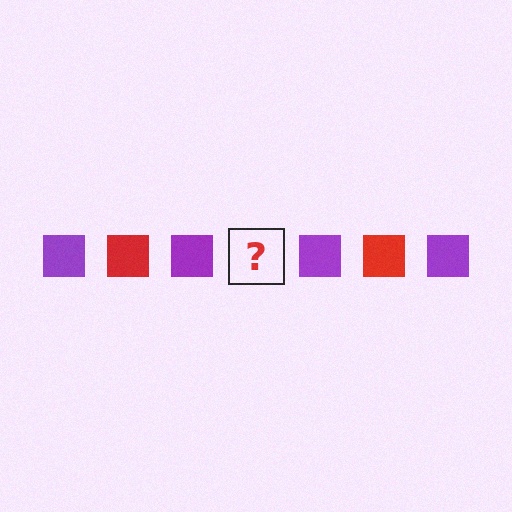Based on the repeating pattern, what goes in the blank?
The blank should be a red square.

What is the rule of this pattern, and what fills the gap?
The rule is that the pattern cycles through purple, red squares. The gap should be filled with a red square.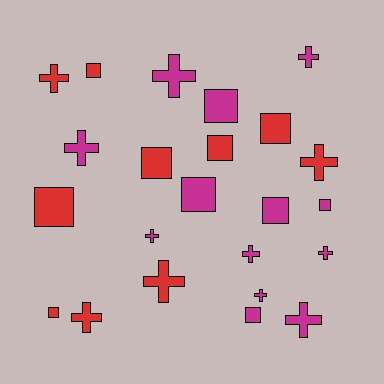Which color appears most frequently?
Magenta, with 13 objects.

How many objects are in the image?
There are 23 objects.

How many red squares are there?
There are 6 red squares.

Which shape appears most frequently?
Cross, with 12 objects.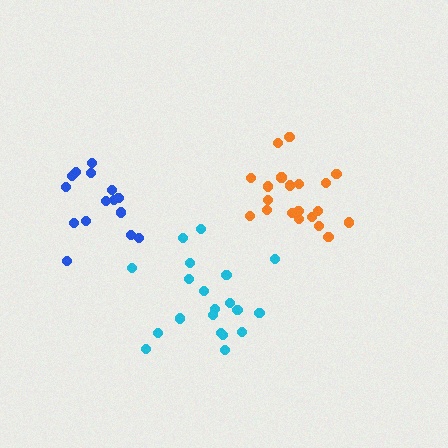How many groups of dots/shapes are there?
There are 3 groups.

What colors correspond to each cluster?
The clusters are colored: blue, orange, cyan.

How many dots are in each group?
Group 1: 15 dots, Group 2: 20 dots, Group 3: 20 dots (55 total).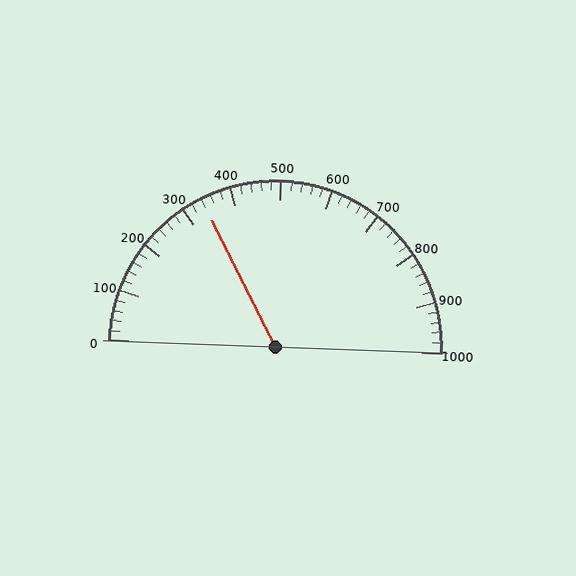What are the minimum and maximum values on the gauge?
The gauge ranges from 0 to 1000.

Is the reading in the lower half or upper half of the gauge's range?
The reading is in the lower half of the range (0 to 1000).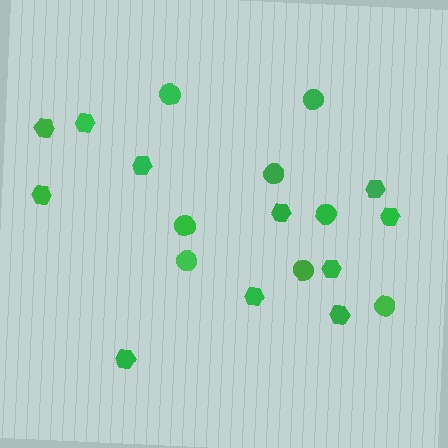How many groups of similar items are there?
There are 2 groups: one group of hexagons (11) and one group of circles (8).